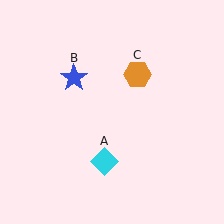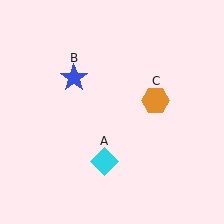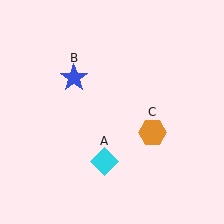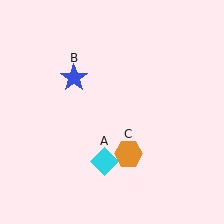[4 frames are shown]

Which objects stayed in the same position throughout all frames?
Cyan diamond (object A) and blue star (object B) remained stationary.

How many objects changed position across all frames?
1 object changed position: orange hexagon (object C).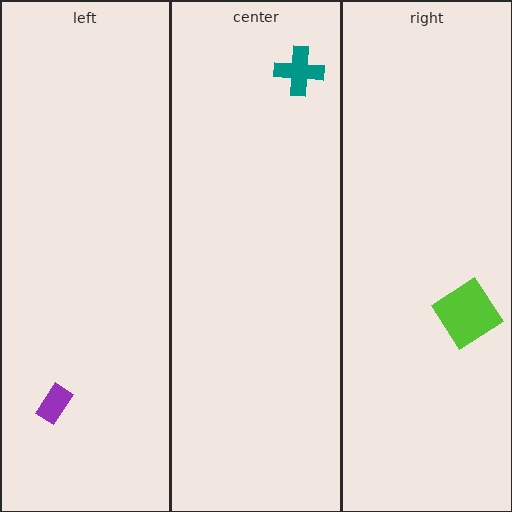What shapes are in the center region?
The teal cross.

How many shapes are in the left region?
1.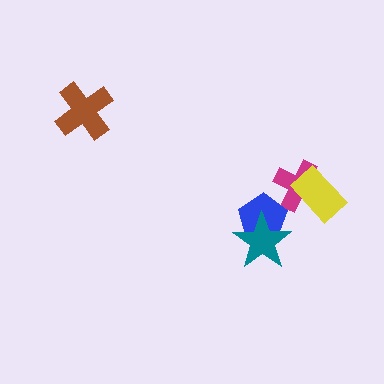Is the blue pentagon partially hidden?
Yes, it is partially covered by another shape.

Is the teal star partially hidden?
No, no other shape covers it.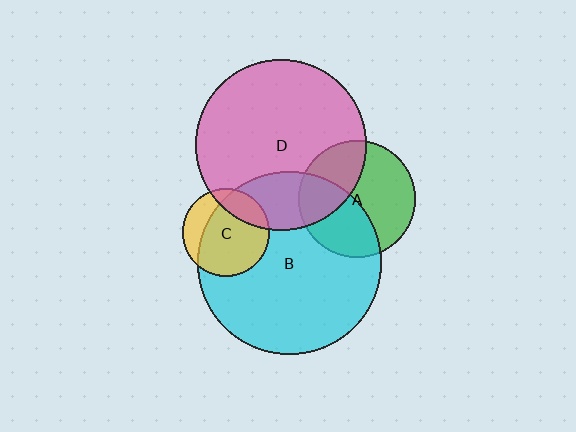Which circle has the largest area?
Circle B (cyan).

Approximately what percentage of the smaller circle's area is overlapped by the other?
Approximately 75%.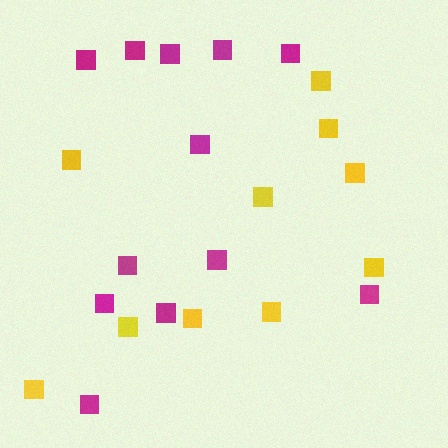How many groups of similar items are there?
There are 2 groups: one group of magenta squares (12) and one group of yellow squares (10).